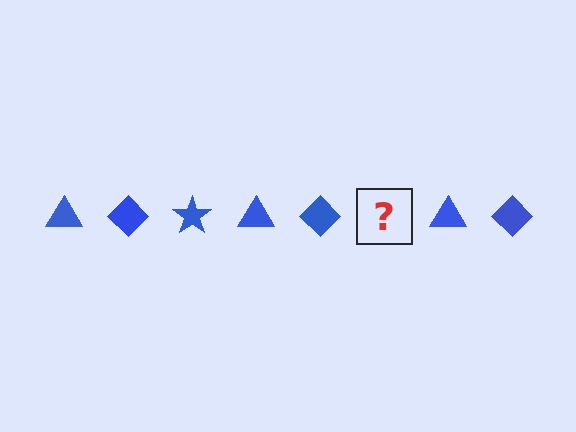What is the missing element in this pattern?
The missing element is a blue star.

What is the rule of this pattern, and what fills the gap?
The rule is that the pattern cycles through triangle, diamond, star shapes in blue. The gap should be filled with a blue star.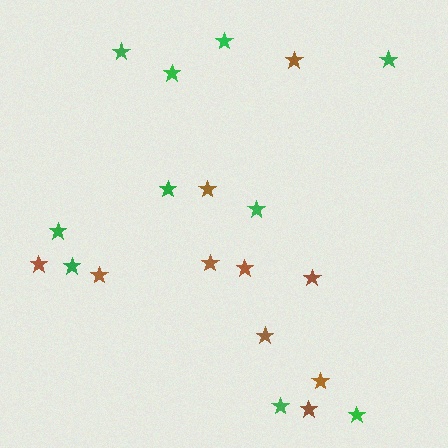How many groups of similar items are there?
There are 2 groups: one group of brown stars (10) and one group of green stars (10).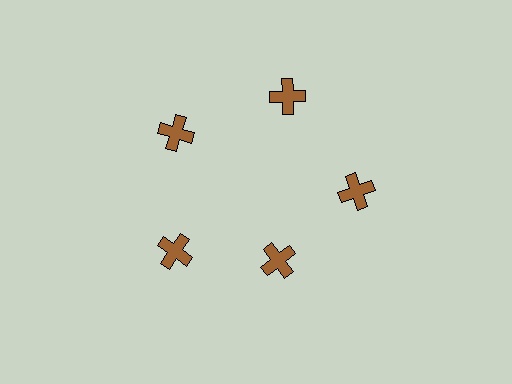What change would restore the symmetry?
The symmetry would be restored by moving it outward, back onto the ring so that all 5 crosses sit at equal angles and equal distance from the center.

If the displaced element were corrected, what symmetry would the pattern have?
It would have 5-fold rotational symmetry — the pattern would map onto itself every 72 degrees.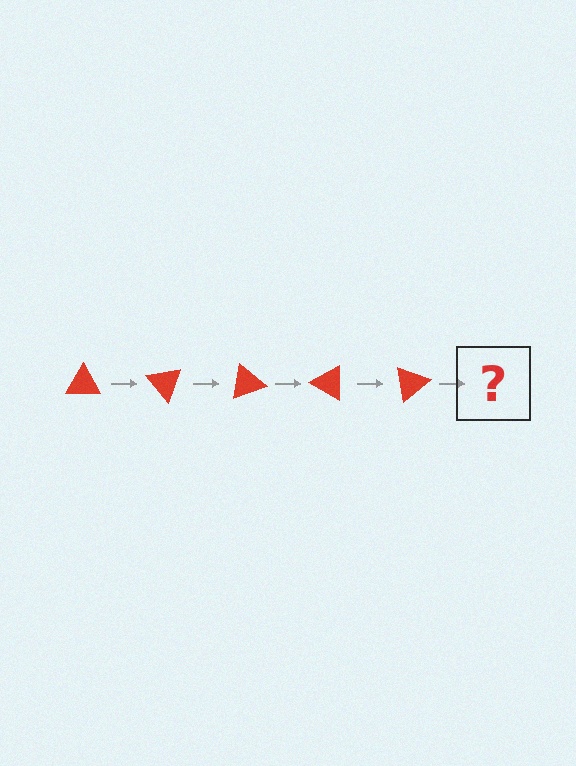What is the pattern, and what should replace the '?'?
The pattern is that the triangle rotates 50 degrees each step. The '?' should be a red triangle rotated 250 degrees.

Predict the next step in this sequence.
The next step is a red triangle rotated 250 degrees.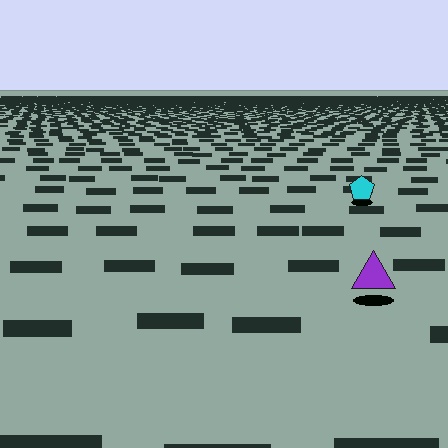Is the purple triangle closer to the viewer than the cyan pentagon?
Yes. The purple triangle is closer — you can tell from the texture gradient: the ground texture is coarser near it.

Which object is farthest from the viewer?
The cyan pentagon is farthest from the viewer. It appears smaller and the ground texture around it is denser.